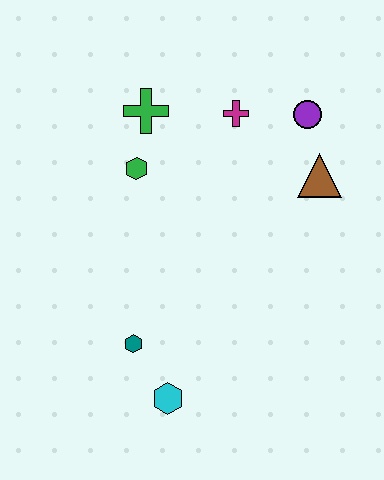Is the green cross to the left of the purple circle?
Yes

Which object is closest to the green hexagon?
The green cross is closest to the green hexagon.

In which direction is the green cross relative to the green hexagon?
The green cross is above the green hexagon.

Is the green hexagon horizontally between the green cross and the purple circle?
No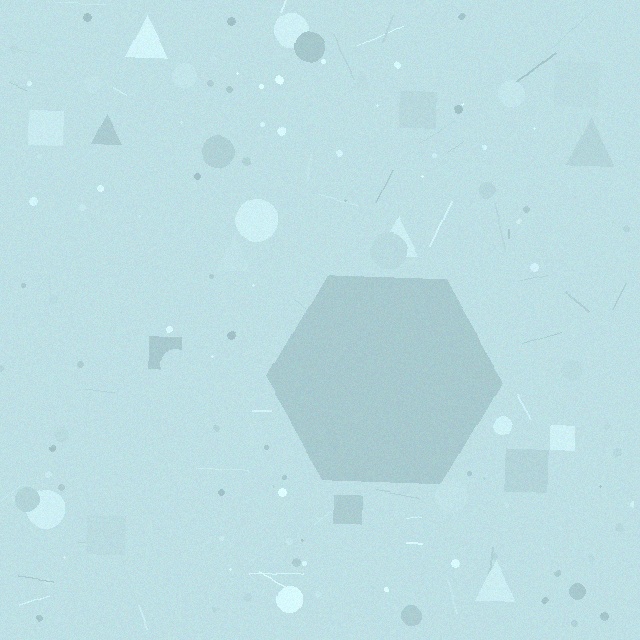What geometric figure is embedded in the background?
A hexagon is embedded in the background.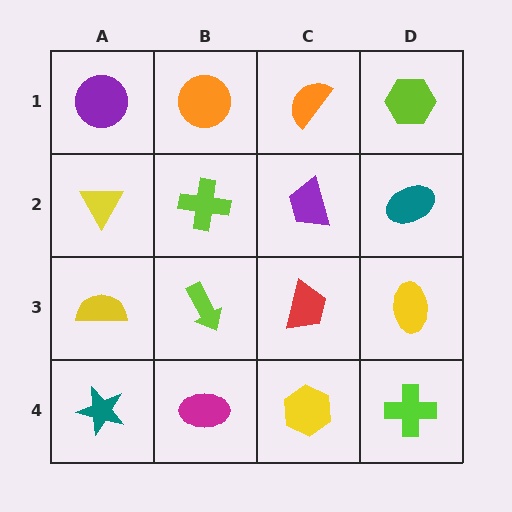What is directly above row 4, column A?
A yellow semicircle.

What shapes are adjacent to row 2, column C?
An orange semicircle (row 1, column C), a red trapezoid (row 3, column C), a lime cross (row 2, column B), a teal ellipse (row 2, column D).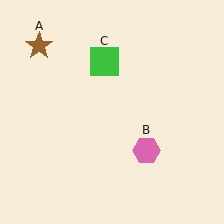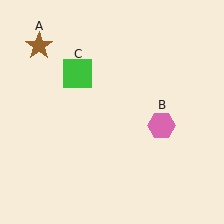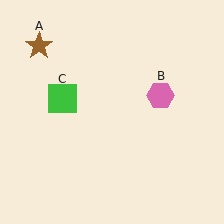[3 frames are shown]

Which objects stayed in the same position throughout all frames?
Brown star (object A) remained stationary.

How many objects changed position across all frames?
2 objects changed position: pink hexagon (object B), green square (object C).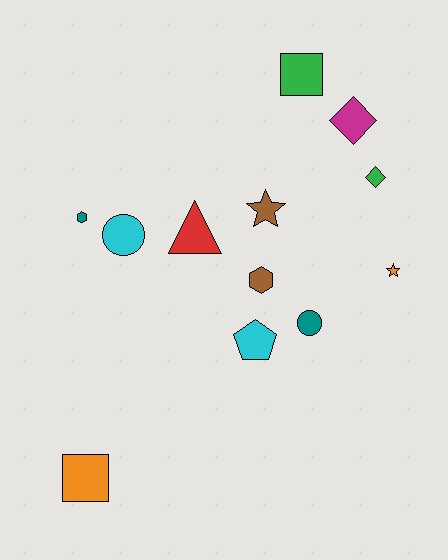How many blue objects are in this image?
There are no blue objects.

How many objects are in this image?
There are 12 objects.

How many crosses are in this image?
There are no crosses.